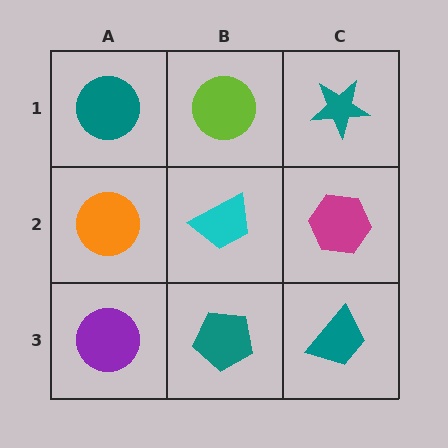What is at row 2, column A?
An orange circle.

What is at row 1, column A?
A teal circle.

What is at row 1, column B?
A lime circle.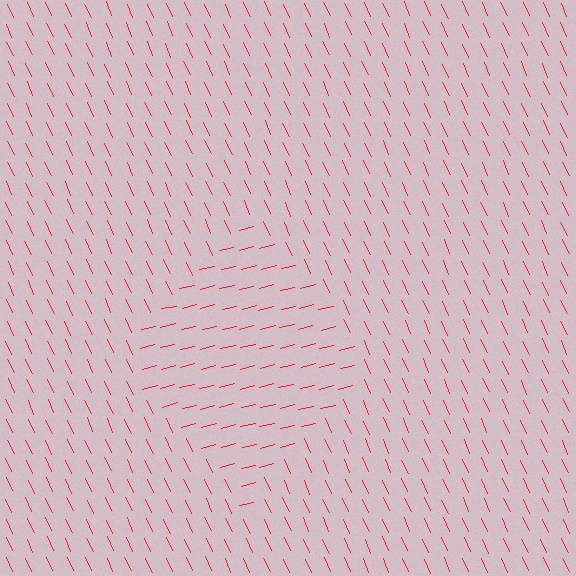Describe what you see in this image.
The image is filled with small red line segments. A diamond region in the image has lines oriented differently from the surrounding lines, creating a visible texture boundary.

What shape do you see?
I see a diamond.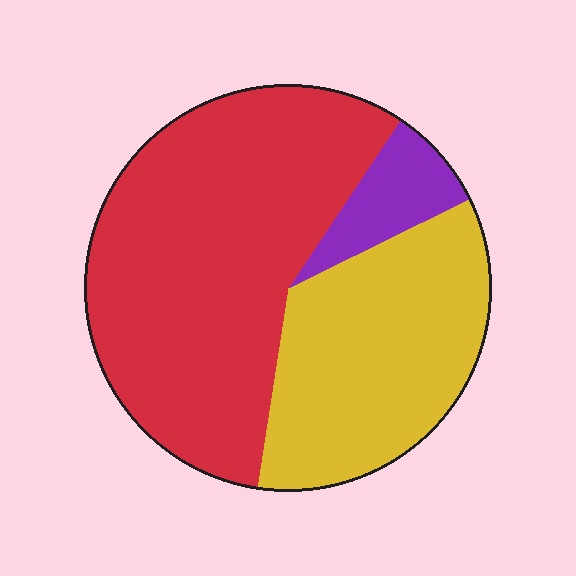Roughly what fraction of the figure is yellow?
Yellow covers 35% of the figure.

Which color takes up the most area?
Red, at roughly 55%.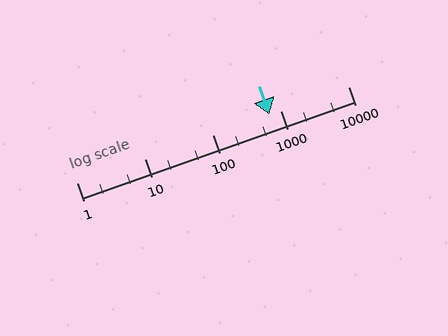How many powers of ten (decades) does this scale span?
The scale spans 4 decades, from 1 to 10000.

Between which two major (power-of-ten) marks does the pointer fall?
The pointer is between 100 and 1000.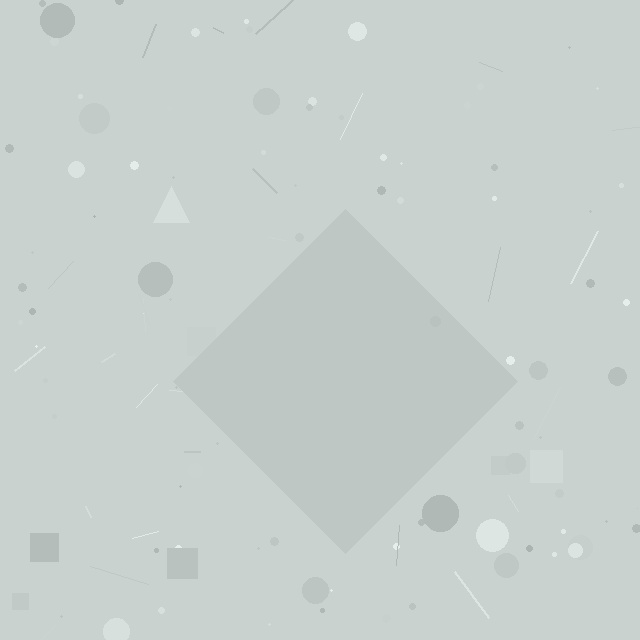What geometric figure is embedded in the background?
A diamond is embedded in the background.